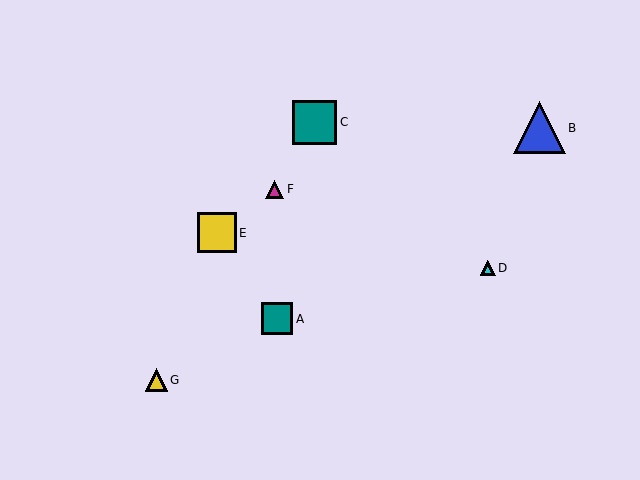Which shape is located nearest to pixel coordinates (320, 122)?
The teal square (labeled C) at (315, 122) is nearest to that location.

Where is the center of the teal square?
The center of the teal square is at (277, 319).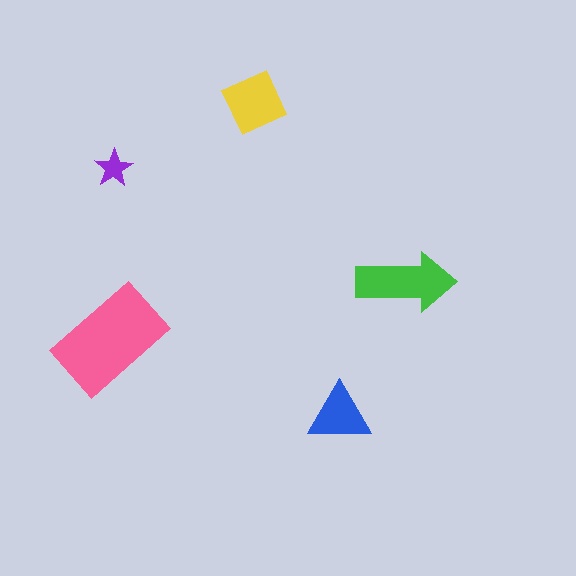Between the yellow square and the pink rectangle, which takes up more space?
The pink rectangle.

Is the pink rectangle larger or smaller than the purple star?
Larger.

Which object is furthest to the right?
The green arrow is rightmost.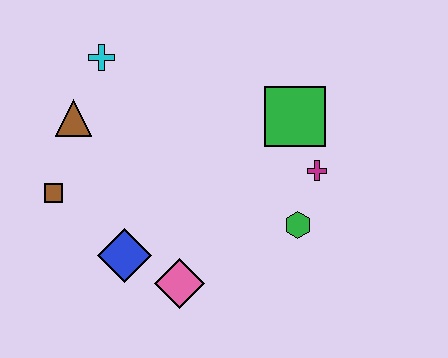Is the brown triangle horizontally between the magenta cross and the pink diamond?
No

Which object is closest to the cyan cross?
The brown triangle is closest to the cyan cross.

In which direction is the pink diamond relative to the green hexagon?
The pink diamond is to the left of the green hexagon.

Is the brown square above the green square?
No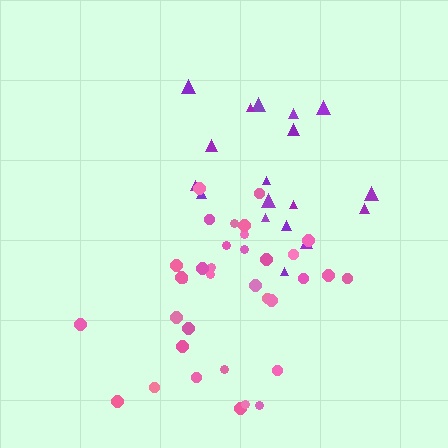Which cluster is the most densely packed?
Pink.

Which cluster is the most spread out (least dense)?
Purple.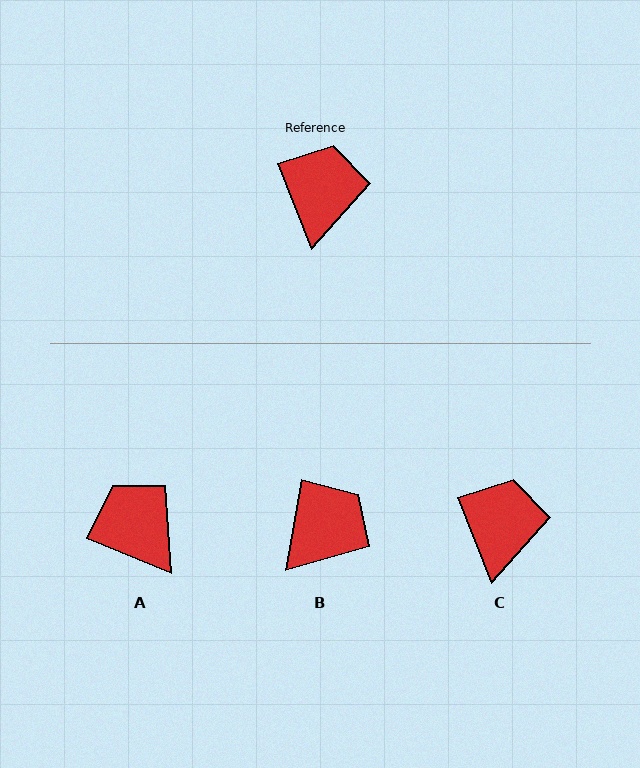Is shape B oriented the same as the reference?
No, it is off by about 32 degrees.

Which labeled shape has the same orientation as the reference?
C.